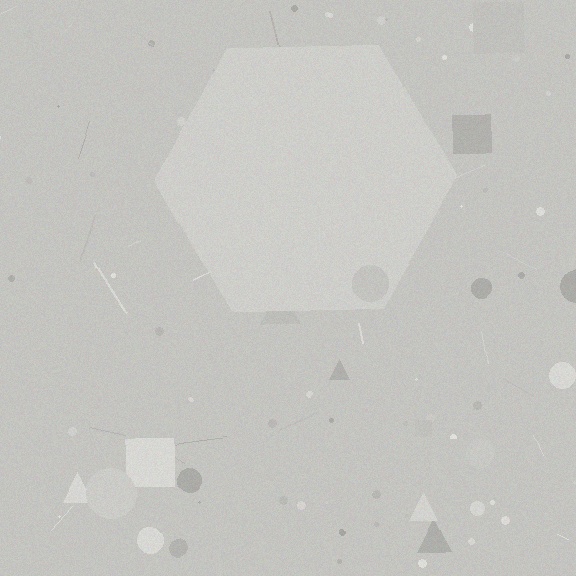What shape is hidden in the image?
A hexagon is hidden in the image.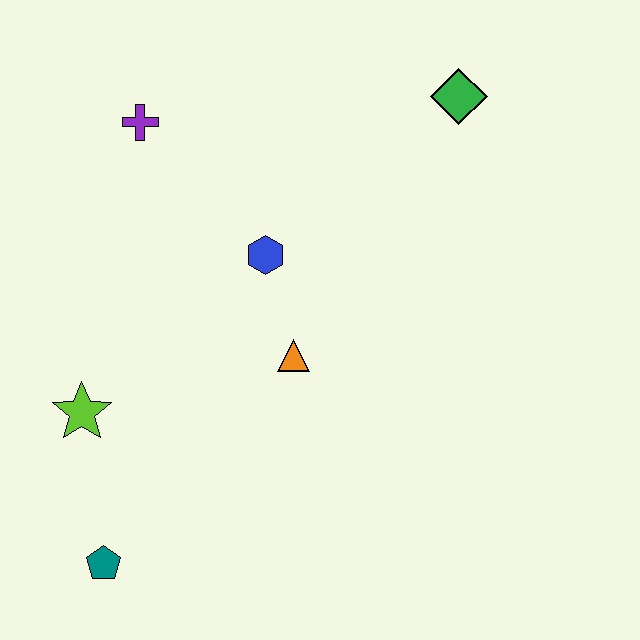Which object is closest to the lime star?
The teal pentagon is closest to the lime star.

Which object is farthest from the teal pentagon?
The green diamond is farthest from the teal pentagon.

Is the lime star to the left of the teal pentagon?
Yes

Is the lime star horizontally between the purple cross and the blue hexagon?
No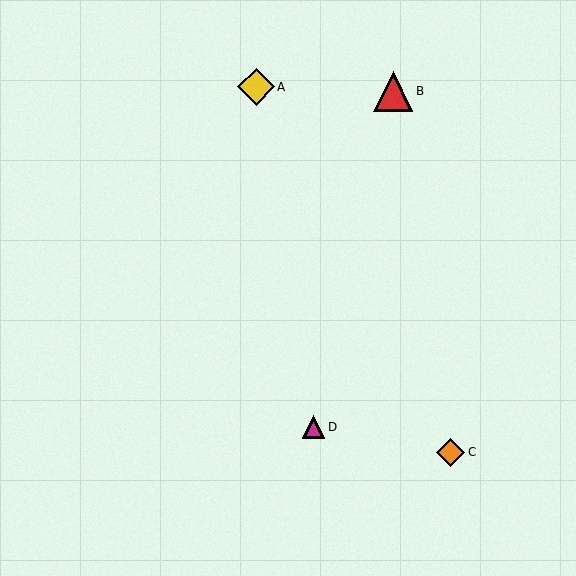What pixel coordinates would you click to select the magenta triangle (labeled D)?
Click at (313, 427) to select the magenta triangle D.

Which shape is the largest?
The red triangle (labeled B) is the largest.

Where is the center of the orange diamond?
The center of the orange diamond is at (451, 452).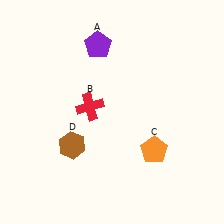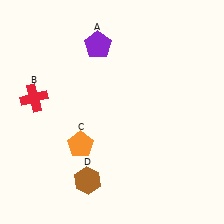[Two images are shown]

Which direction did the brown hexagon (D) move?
The brown hexagon (D) moved down.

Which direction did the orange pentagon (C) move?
The orange pentagon (C) moved left.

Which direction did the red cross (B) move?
The red cross (B) moved left.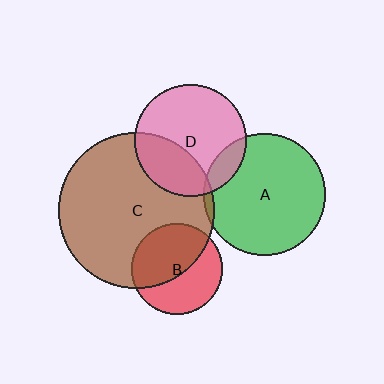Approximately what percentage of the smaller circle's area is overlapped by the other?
Approximately 55%.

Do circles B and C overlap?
Yes.